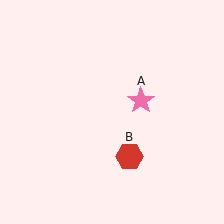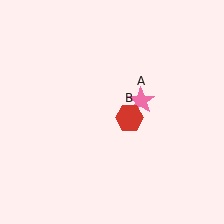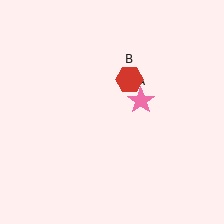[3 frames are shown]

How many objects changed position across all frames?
1 object changed position: red hexagon (object B).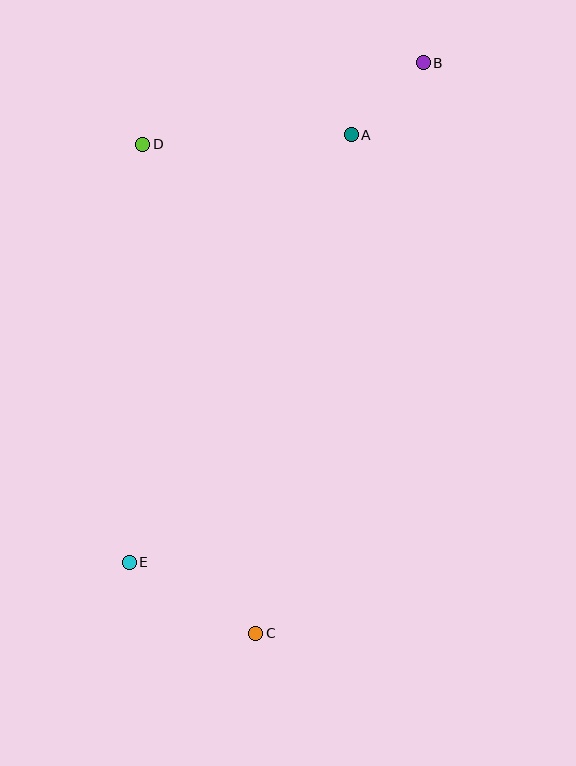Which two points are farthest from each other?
Points B and C are farthest from each other.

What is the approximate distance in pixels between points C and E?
The distance between C and E is approximately 145 pixels.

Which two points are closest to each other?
Points A and B are closest to each other.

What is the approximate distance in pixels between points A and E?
The distance between A and E is approximately 481 pixels.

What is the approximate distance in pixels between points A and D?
The distance between A and D is approximately 209 pixels.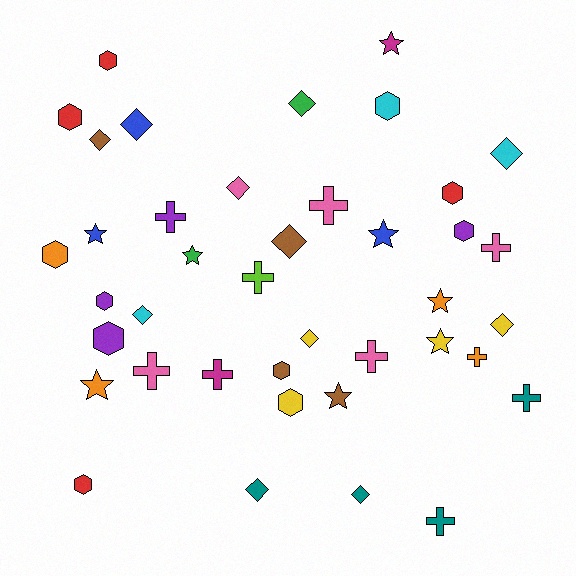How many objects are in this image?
There are 40 objects.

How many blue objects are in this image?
There are 3 blue objects.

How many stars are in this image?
There are 8 stars.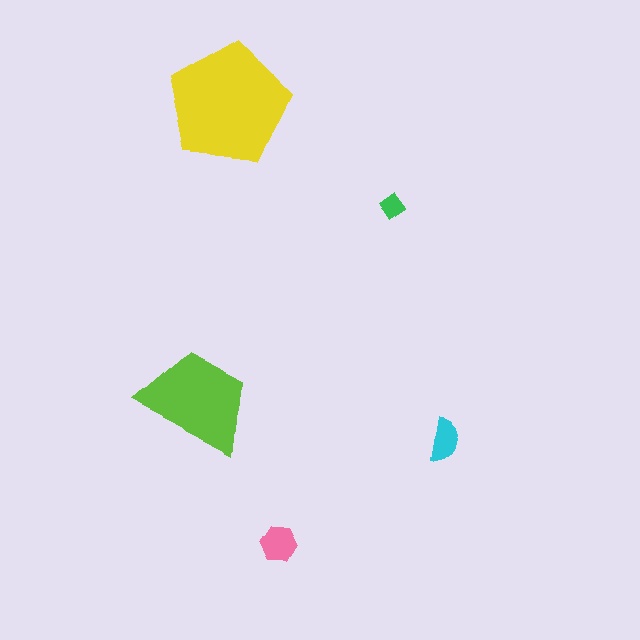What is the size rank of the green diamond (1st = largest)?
5th.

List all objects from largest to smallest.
The yellow pentagon, the lime trapezoid, the pink hexagon, the cyan semicircle, the green diamond.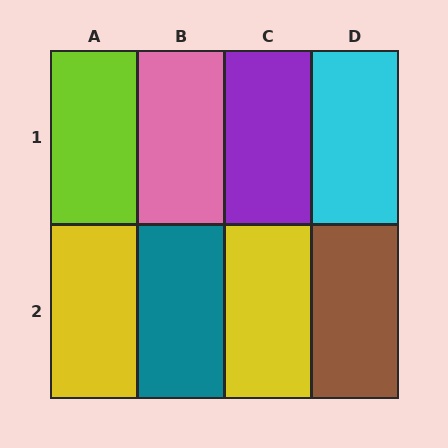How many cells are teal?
1 cell is teal.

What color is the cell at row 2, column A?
Yellow.